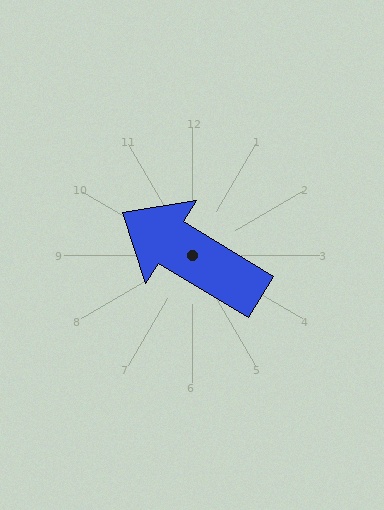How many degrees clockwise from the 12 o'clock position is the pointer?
Approximately 301 degrees.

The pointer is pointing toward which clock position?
Roughly 10 o'clock.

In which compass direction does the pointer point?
Northwest.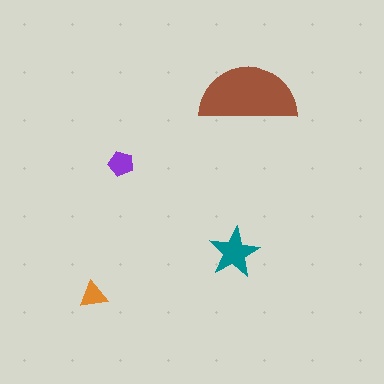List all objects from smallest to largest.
The orange triangle, the purple pentagon, the teal star, the brown semicircle.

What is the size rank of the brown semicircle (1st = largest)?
1st.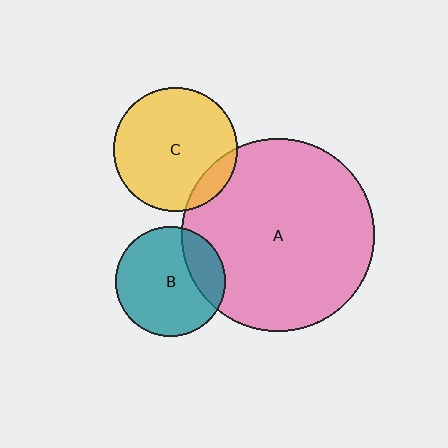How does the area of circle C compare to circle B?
Approximately 1.3 times.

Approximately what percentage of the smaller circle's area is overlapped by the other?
Approximately 25%.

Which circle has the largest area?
Circle A (pink).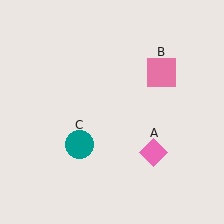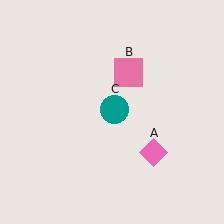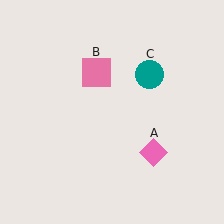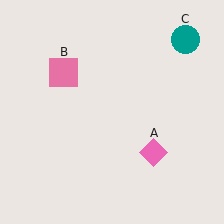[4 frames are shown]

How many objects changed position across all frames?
2 objects changed position: pink square (object B), teal circle (object C).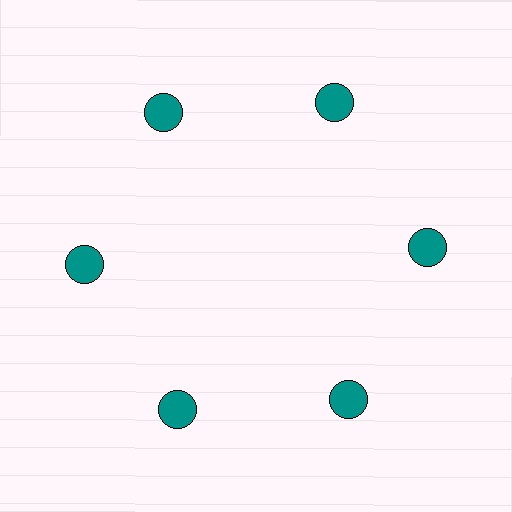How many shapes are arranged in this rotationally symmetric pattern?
There are 6 shapes, arranged in 6 groups of 1.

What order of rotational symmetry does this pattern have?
This pattern has 6-fold rotational symmetry.